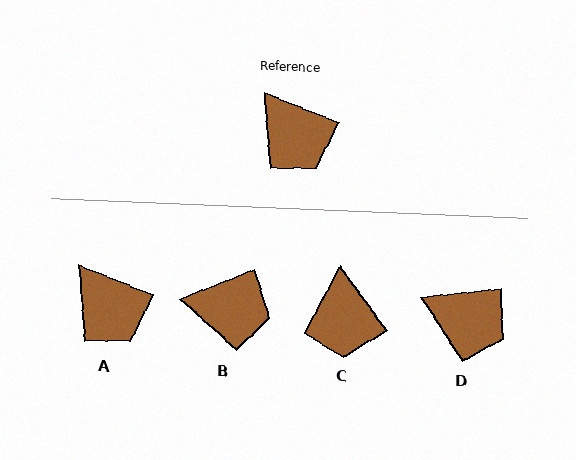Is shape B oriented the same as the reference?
No, it is off by about 44 degrees.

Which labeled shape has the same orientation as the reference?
A.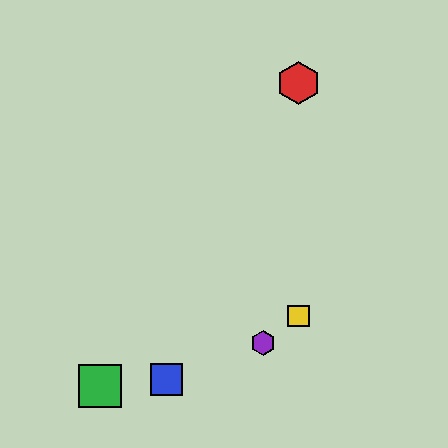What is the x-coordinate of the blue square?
The blue square is at x≈166.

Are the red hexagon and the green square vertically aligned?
No, the red hexagon is at x≈298 and the green square is at x≈100.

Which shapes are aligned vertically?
The red hexagon, the yellow square are aligned vertically.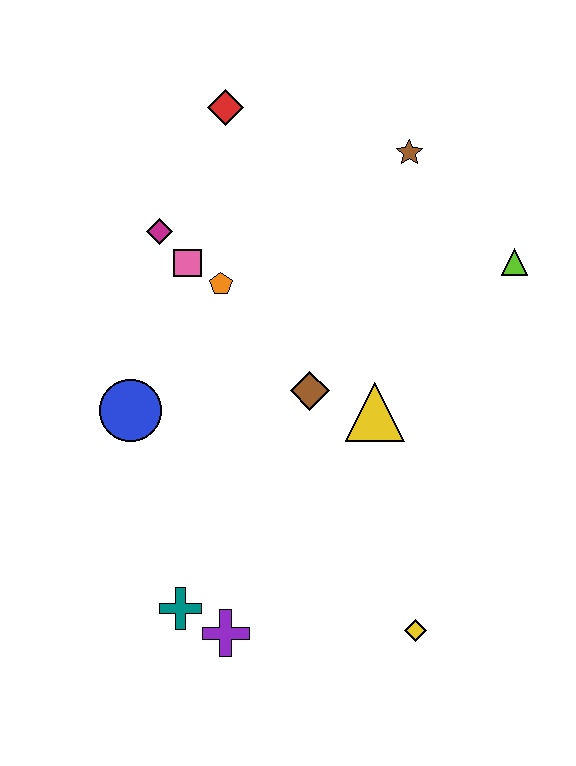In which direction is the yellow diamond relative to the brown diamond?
The yellow diamond is below the brown diamond.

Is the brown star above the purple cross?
Yes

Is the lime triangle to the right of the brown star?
Yes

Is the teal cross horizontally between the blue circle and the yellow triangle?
Yes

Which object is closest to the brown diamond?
The yellow triangle is closest to the brown diamond.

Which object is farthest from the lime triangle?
The teal cross is farthest from the lime triangle.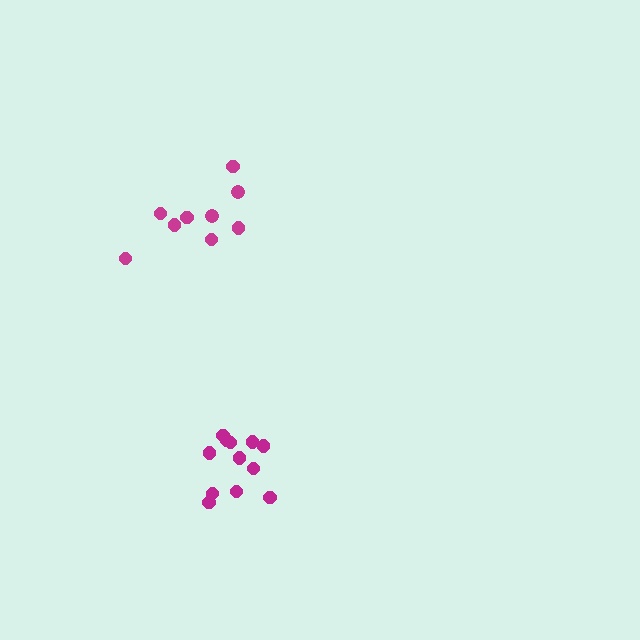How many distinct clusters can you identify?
There are 2 distinct clusters.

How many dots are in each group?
Group 1: 12 dots, Group 2: 9 dots (21 total).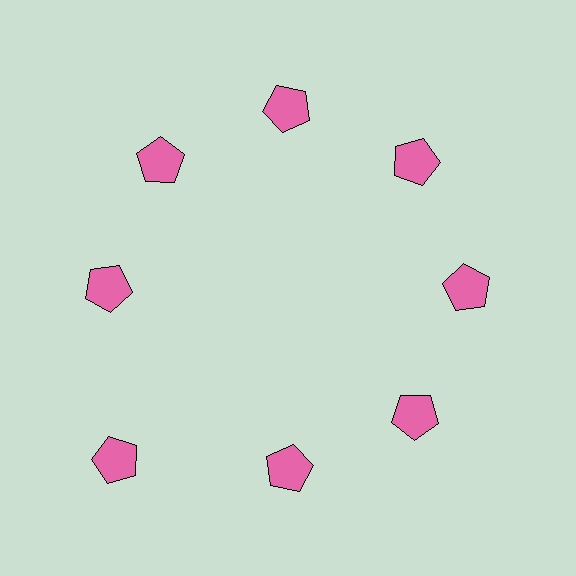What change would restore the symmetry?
The symmetry would be restored by moving it inward, back onto the ring so that all 8 pentagons sit at equal angles and equal distance from the center.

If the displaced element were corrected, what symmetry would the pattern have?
It would have 8-fold rotational symmetry — the pattern would map onto itself every 45 degrees.